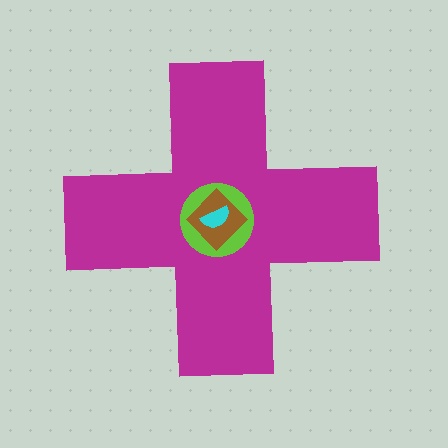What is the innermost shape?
The cyan semicircle.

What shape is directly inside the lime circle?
The brown diamond.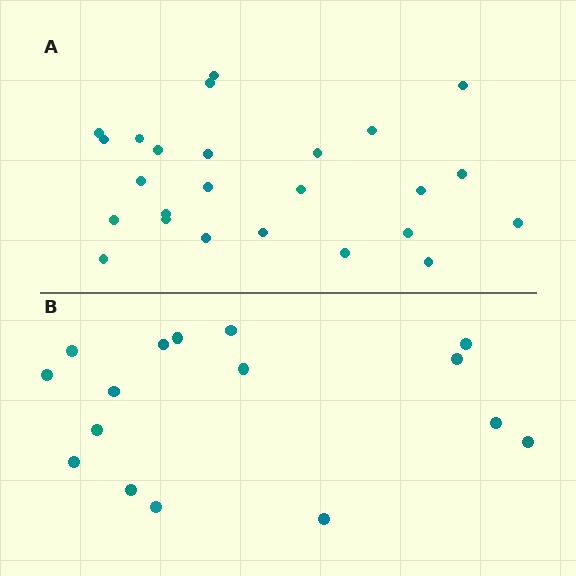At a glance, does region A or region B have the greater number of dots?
Region A (the top region) has more dots.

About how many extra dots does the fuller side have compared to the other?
Region A has roughly 8 or so more dots than region B.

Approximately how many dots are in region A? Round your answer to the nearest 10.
About 20 dots. (The exact count is 25, which rounds to 20.)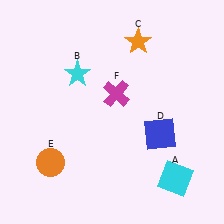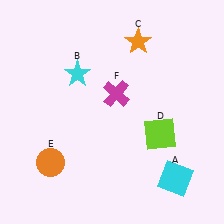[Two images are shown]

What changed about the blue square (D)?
In Image 1, D is blue. In Image 2, it changed to lime.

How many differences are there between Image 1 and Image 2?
There is 1 difference between the two images.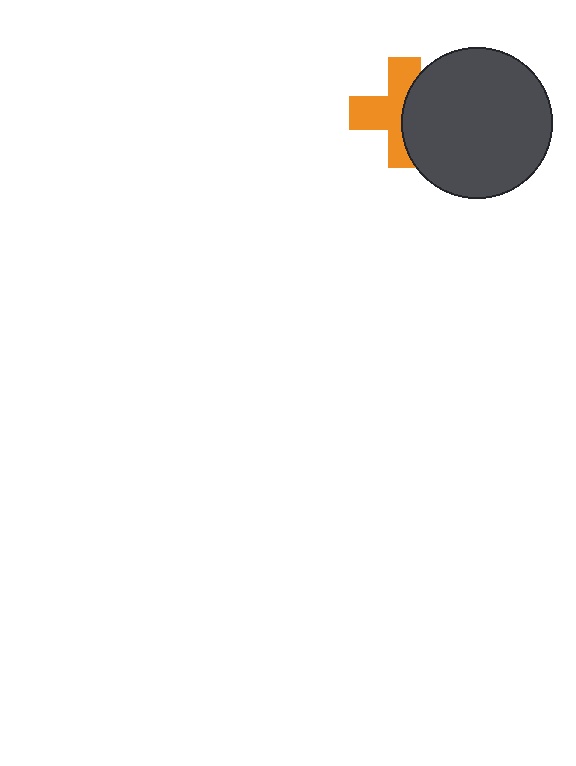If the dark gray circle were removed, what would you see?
You would see the complete orange cross.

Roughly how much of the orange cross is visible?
About half of it is visible (roughly 57%).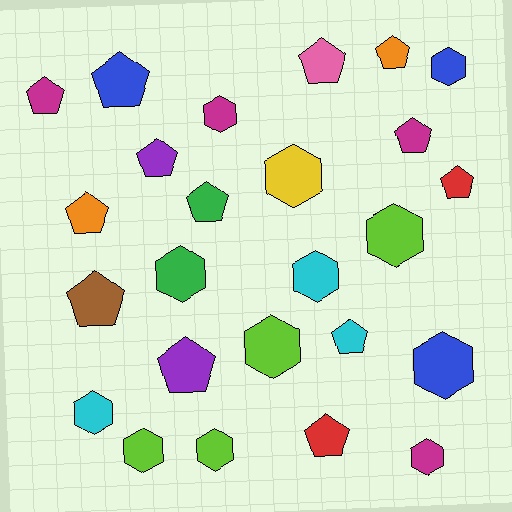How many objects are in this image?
There are 25 objects.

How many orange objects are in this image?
There are 2 orange objects.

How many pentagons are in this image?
There are 13 pentagons.